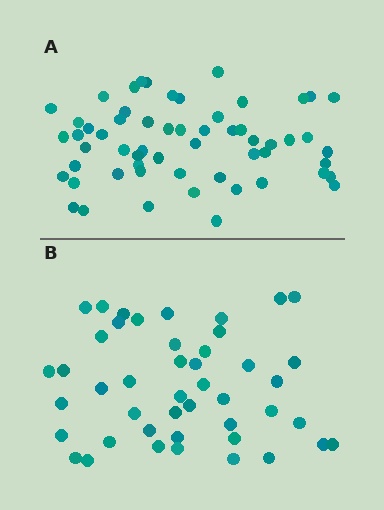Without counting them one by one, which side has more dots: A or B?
Region A (the top region) has more dots.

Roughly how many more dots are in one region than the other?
Region A has approximately 15 more dots than region B.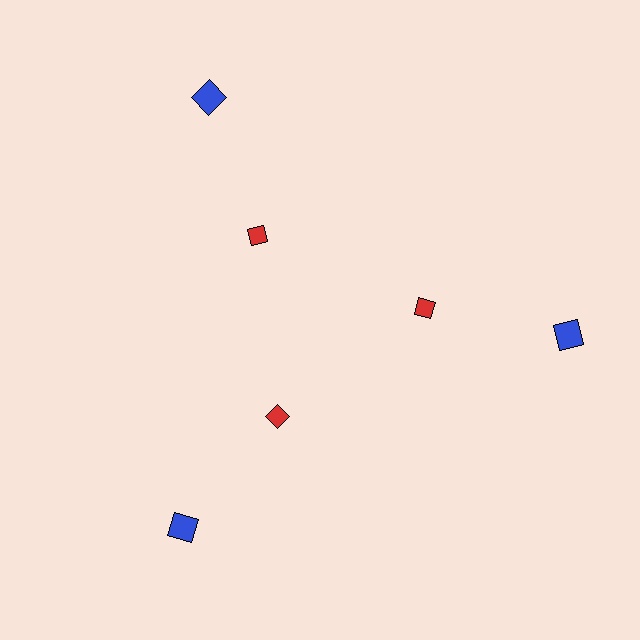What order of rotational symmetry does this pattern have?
This pattern has 3-fold rotational symmetry.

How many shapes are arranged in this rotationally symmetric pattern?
There are 6 shapes, arranged in 3 groups of 2.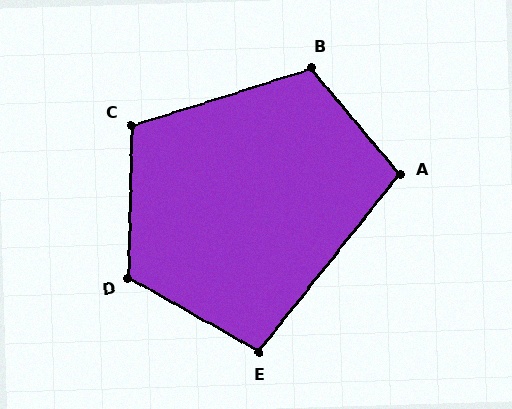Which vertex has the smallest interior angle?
E, at approximately 99 degrees.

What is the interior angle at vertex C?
Approximately 109 degrees (obtuse).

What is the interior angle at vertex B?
Approximately 112 degrees (obtuse).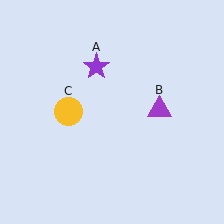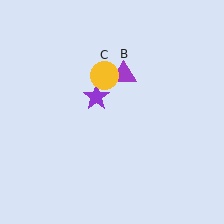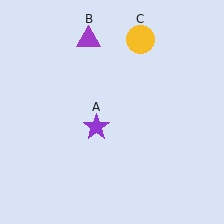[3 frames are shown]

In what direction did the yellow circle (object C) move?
The yellow circle (object C) moved up and to the right.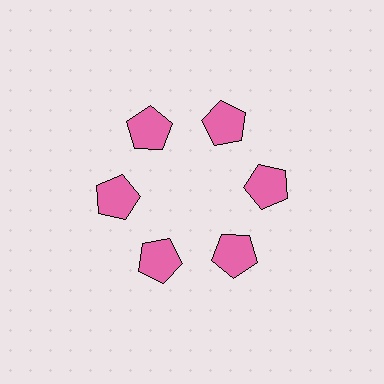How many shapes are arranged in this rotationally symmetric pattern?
There are 6 shapes, arranged in 6 groups of 1.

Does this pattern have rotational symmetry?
Yes, this pattern has 6-fold rotational symmetry. It looks the same after rotating 60 degrees around the center.